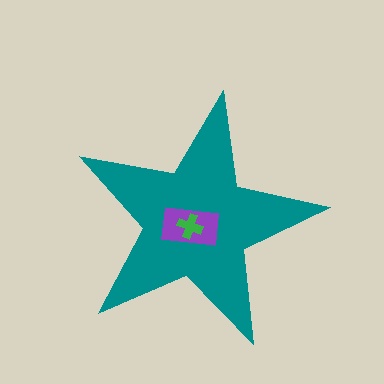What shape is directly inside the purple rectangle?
The green cross.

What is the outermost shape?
The teal star.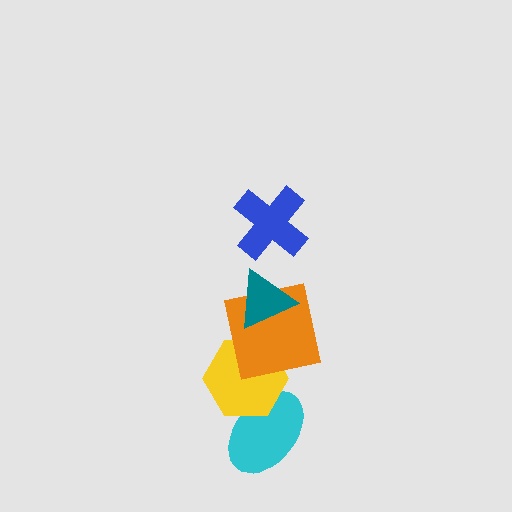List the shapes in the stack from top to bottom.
From top to bottom: the blue cross, the teal triangle, the orange square, the yellow hexagon, the cyan ellipse.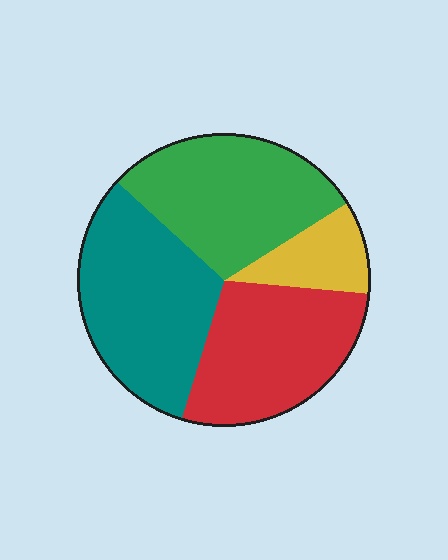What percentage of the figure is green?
Green covers about 30% of the figure.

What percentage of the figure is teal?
Teal covers around 30% of the figure.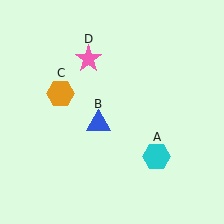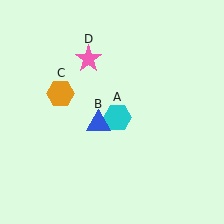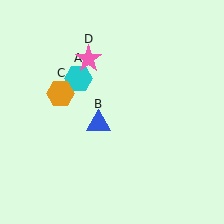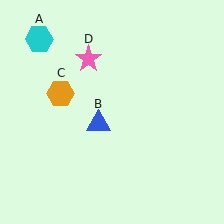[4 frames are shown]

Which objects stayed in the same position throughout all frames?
Blue triangle (object B) and orange hexagon (object C) and pink star (object D) remained stationary.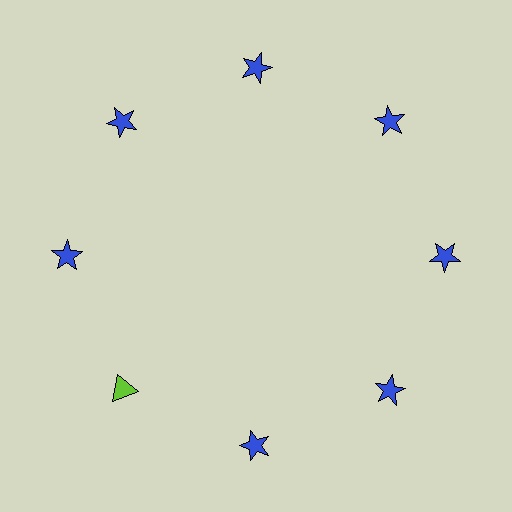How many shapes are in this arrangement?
There are 8 shapes arranged in a ring pattern.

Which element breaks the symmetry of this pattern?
The lime triangle at roughly the 8 o'clock position breaks the symmetry. All other shapes are blue stars.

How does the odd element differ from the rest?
It differs in both color (lime instead of blue) and shape (triangle instead of star).